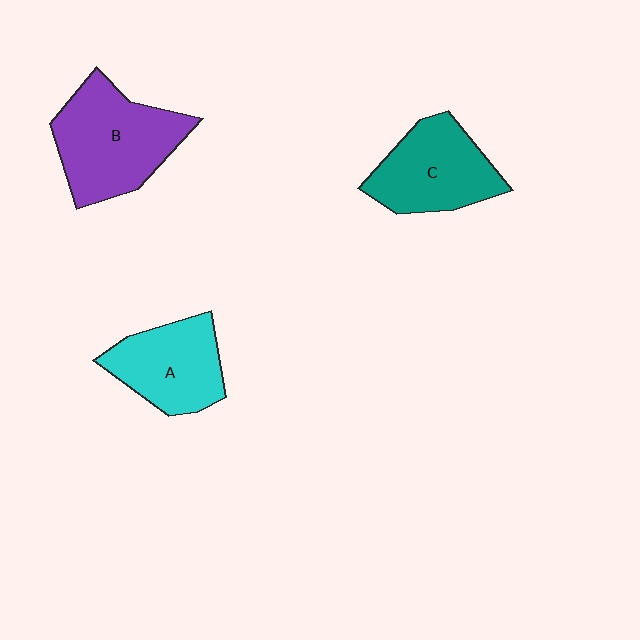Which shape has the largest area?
Shape B (purple).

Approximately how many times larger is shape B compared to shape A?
Approximately 1.3 times.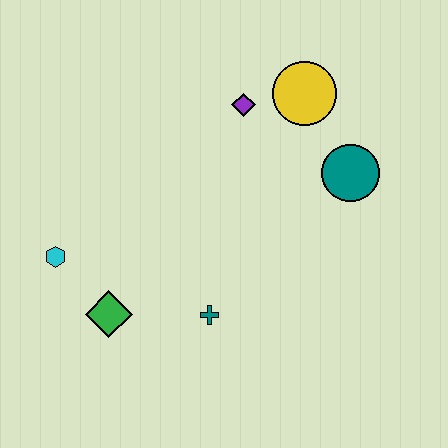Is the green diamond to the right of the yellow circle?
No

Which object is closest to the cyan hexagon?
The green diamond is closest to the cyan hexagon.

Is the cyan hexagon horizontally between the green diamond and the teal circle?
No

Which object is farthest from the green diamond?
The yellow circle is farthest from the green diamond.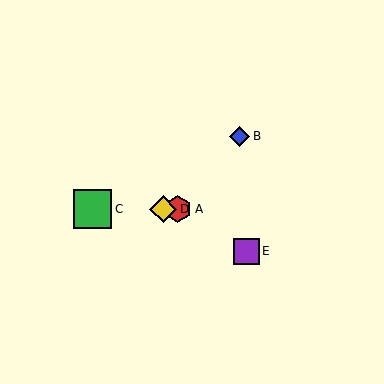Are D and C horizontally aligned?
Yes, both are at y≈209.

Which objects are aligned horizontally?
Objects A, C, D are aligned horizontally.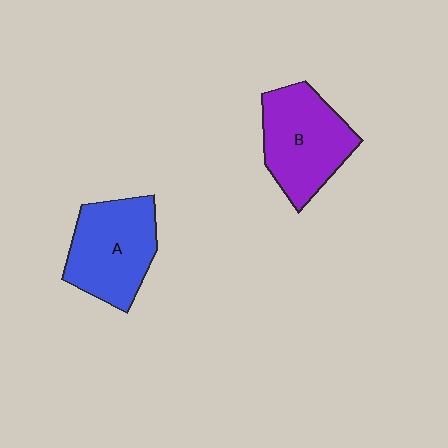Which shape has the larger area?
Shape B (purple).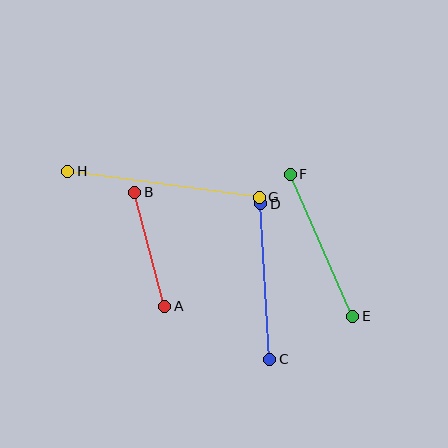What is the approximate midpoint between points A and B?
The midpoint is at approximately (150, 249) pixels.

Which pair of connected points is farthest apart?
Points G and H are farthest apart.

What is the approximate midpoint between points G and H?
The midpoint is at approximately (164, 184) pixels.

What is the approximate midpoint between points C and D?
The midpoint is at approximately (265, 282) pixels.